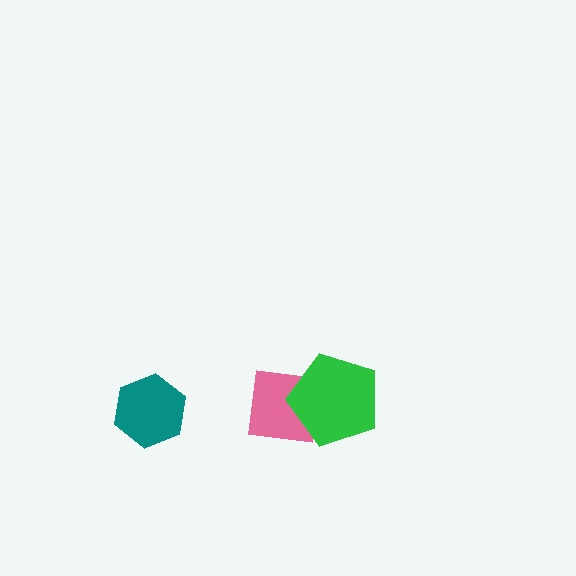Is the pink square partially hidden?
Yes, it is partially covered by another shape.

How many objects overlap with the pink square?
1 object overlaps with the pink square.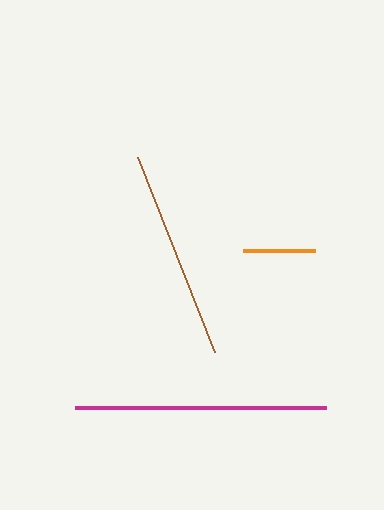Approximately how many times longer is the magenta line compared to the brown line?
The magenta line is approximately 1.2 times the length of the brown line.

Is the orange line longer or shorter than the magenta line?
The magenta line is longer than the orange line.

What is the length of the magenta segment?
The magenta segment is approximately 251 pixels long.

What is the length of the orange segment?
The orange segment is approximately 72 pixels long.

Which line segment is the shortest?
The orange line is the shortest at approximately 72 pixels.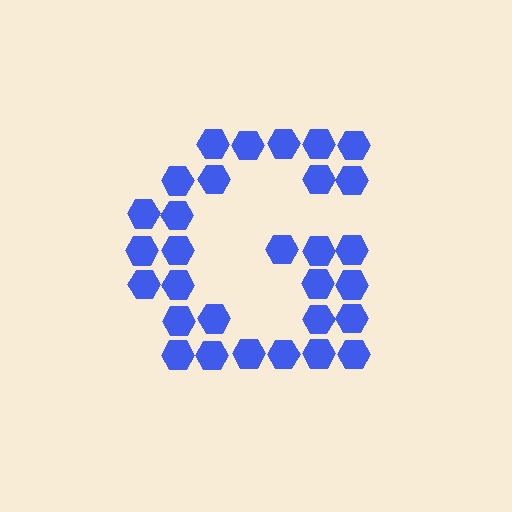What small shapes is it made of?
It is made of small hexagons.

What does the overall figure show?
The overall figure shows the letter G.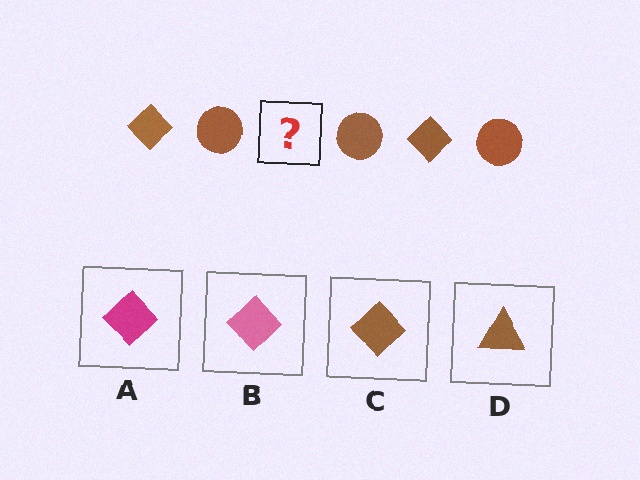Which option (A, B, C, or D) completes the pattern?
C.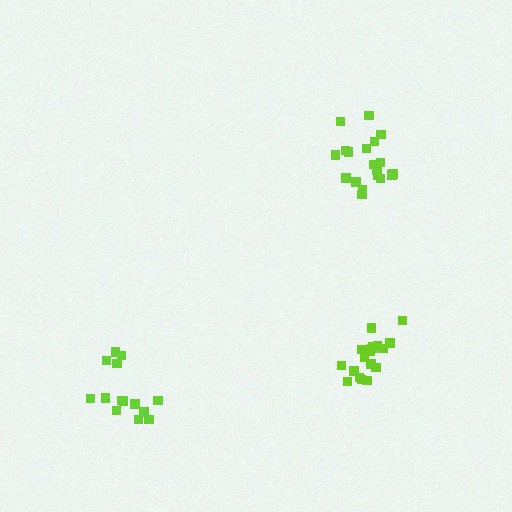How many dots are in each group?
Group 1: 14 dots, Group 2: 19 dots, Group 3: 18 dots (51 total).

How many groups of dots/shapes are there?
There are 3 groups.